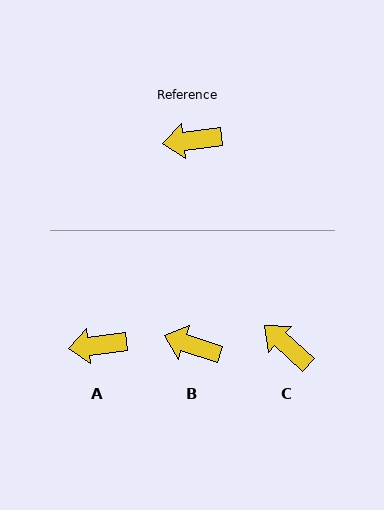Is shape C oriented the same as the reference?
No, it is off by about 49 degrees.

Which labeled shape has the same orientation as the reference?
A.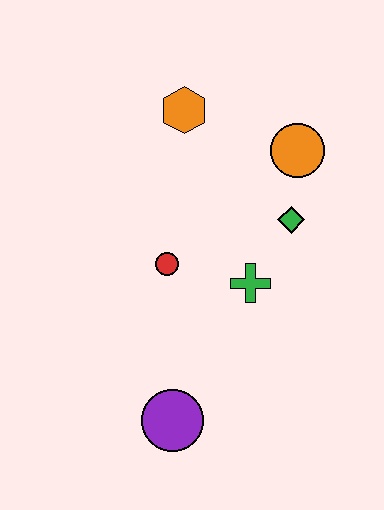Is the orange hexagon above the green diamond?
Yes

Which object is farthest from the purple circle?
The orange hexagon is farthest from the purple circle.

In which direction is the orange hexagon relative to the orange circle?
The orange hexagon is to the left of the orange circle.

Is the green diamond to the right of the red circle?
Yes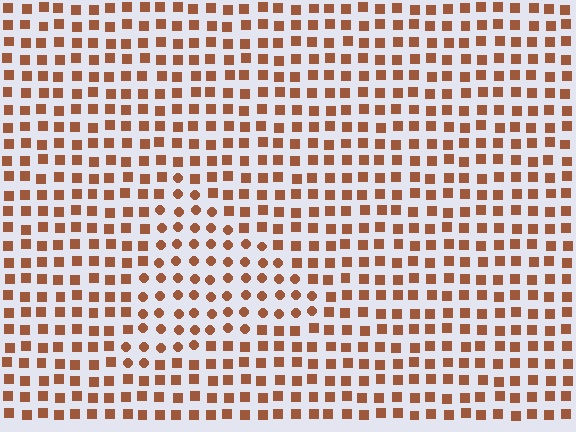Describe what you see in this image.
The image is filled with small brown elements arranged in a uniform grid. A triangle-shaped region contains circles, while the surrounding area contains squares. The boundary is defined purely by the change in element shape.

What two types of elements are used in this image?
The image uses circles inside the triangle region and squares outside it.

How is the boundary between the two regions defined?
The boundary is defined by a change in element shape: circles inside vs. squares outside. All elements share the same color and spacing.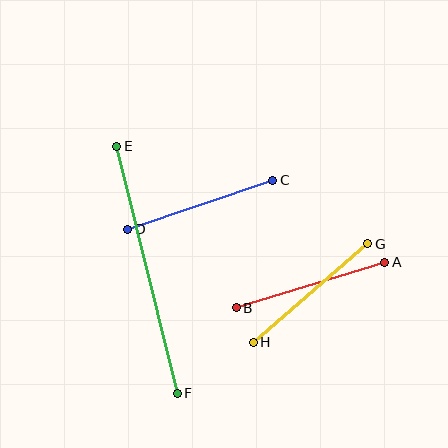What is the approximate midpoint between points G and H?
The midpoint is at approximately (311, 293) pixels.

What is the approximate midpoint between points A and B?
The midpoint is at approximately (310, 285) pixels.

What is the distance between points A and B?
The distance is approximately 155 pixels.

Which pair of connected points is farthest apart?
Points E and F are farthest apart.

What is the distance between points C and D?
The distance is approximately 153 pixels.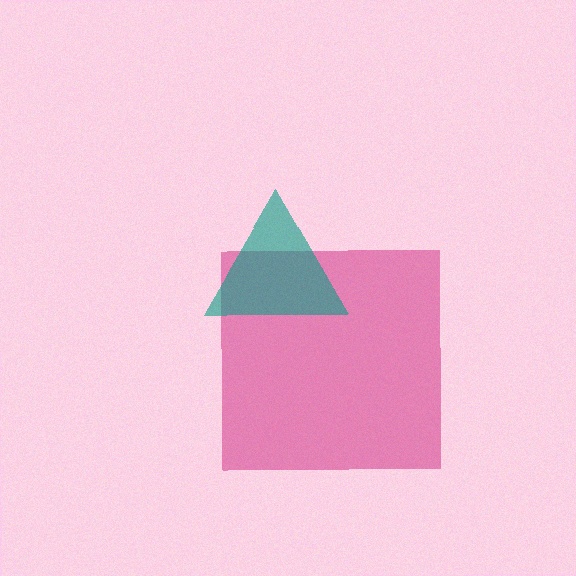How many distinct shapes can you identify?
There are 2 distinct shapes: a magenta square, a teal triangle.